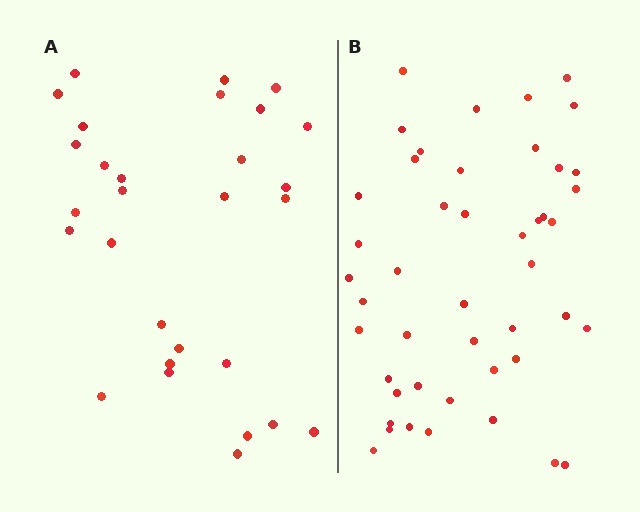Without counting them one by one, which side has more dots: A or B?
Region B (the right region) has more dots.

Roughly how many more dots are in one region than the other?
Region B has approximately 15 more dots than region A.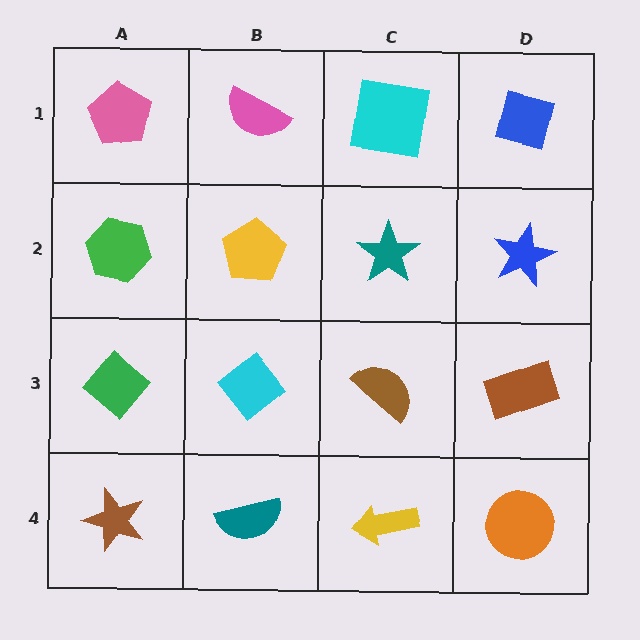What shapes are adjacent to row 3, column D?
A blue star (row 2, column D), an orange circle (row 4, column D), a brown semicircle (row 3, column C).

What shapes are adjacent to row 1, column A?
A green hexagon (row 2, column A), a pink semicircle (row 1, column B).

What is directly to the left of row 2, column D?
A teal star.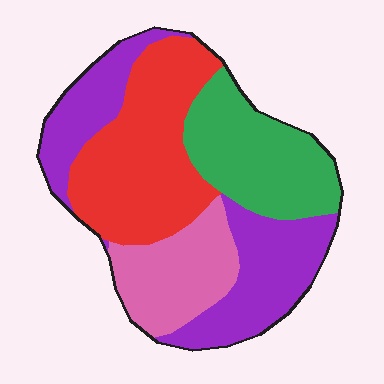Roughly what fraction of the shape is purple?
Purple takes up about one third (1/3) of the shape.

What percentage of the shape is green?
Green covers 22% of the shape.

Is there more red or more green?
Red.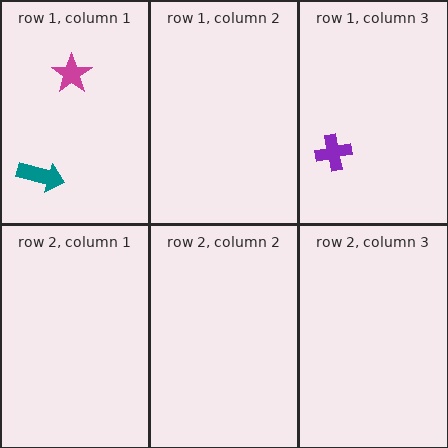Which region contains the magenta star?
The row 1, column 1 region.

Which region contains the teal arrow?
The row 1, column 1 region.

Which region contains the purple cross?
The row 1, column 3 region.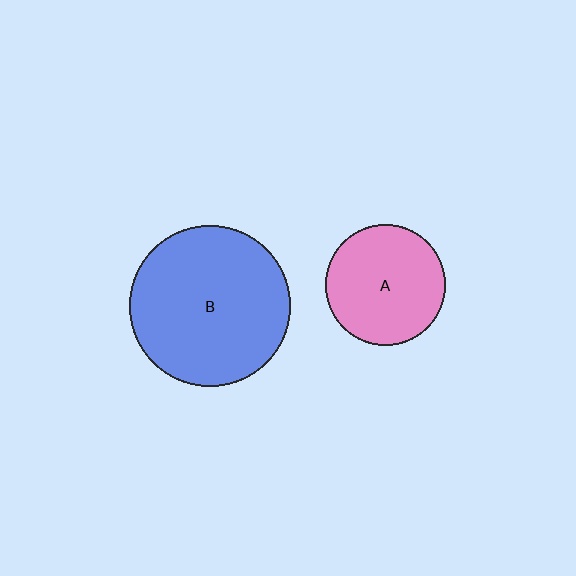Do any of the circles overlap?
No, none of the circles overlap.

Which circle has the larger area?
Circle B (blue).